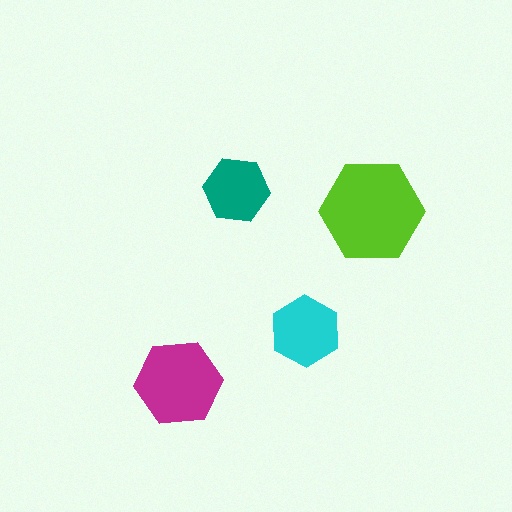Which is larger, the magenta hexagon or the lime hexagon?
The lime one.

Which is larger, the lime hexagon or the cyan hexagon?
The lime one.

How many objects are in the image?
There are 4 objects in the image.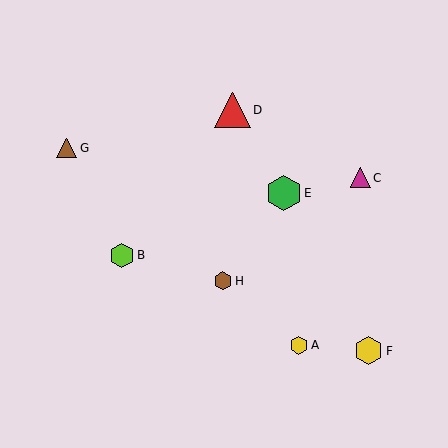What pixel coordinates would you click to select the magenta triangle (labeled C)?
Click at (360, 178) to select the magenta triangle C.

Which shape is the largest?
The green hexagon (labeled E) is the largest.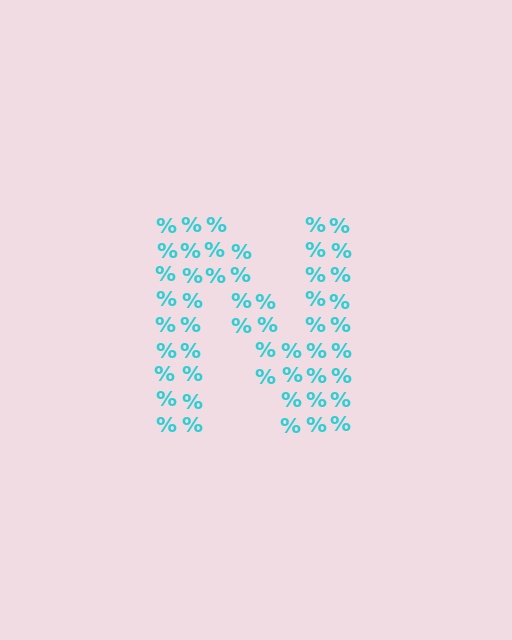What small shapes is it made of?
It is made of small percent signs.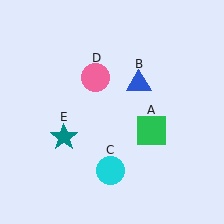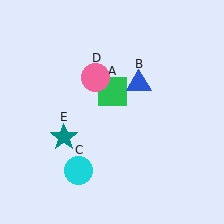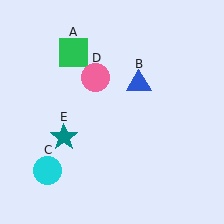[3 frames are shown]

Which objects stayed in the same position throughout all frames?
Blue triangle (object B) and pink circle (object D) and teal star (object E) remained stationary.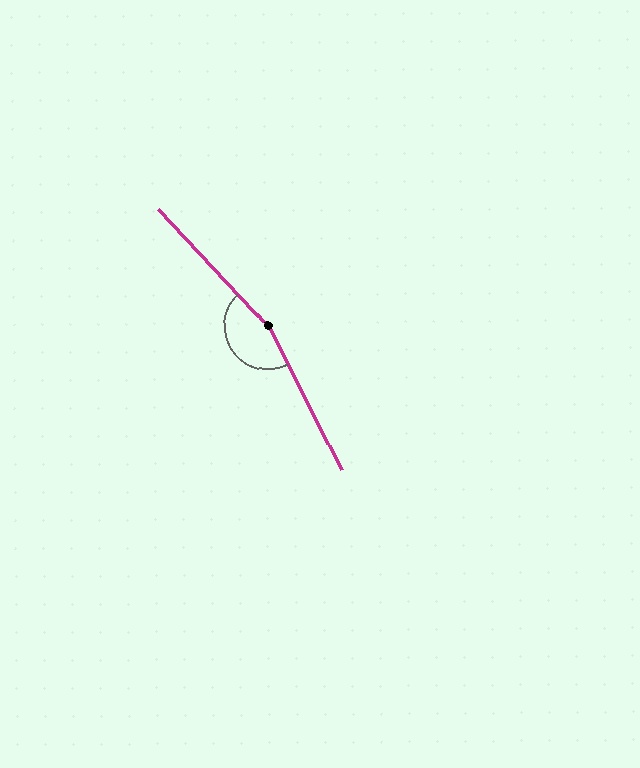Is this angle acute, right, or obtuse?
It is obtuse.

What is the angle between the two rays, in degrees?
Approximately 164 degrees.